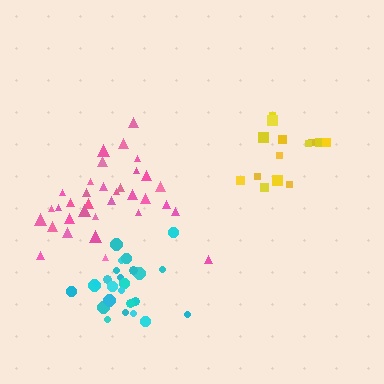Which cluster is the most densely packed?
Cyan.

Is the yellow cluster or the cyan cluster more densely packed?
Cyan.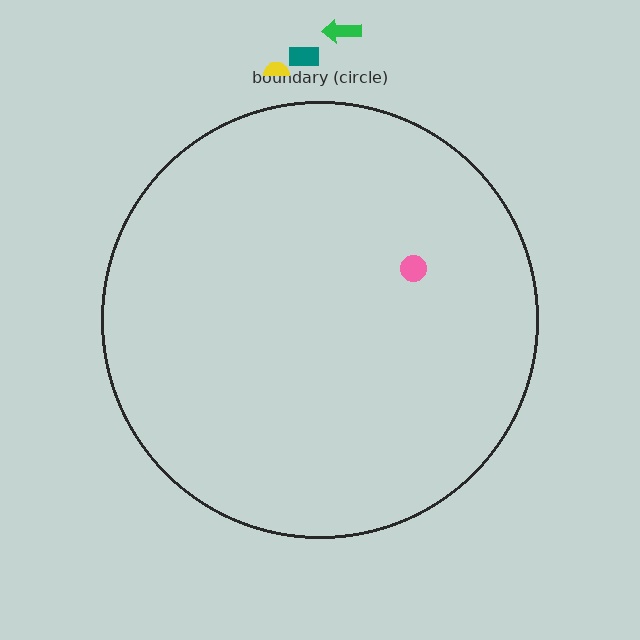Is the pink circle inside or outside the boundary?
Inside.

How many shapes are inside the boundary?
1 inside, 3 outside.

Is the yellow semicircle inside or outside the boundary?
Outside.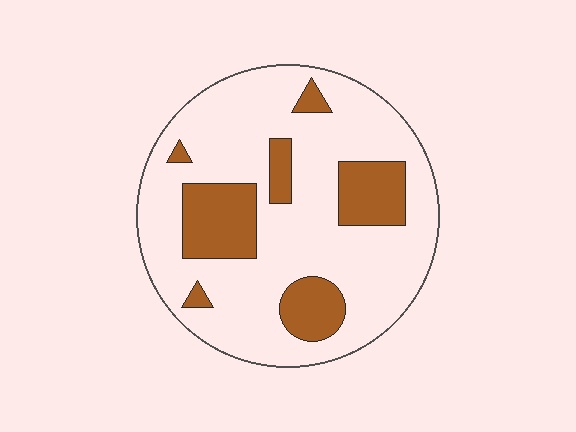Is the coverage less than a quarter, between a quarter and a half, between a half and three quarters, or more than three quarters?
Less than a quarter.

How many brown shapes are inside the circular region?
7.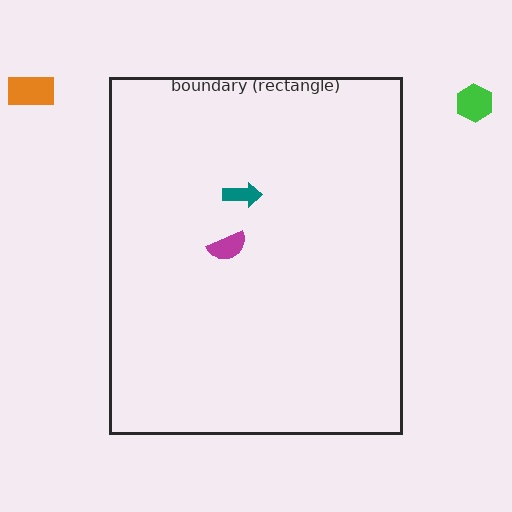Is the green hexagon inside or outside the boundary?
Outside.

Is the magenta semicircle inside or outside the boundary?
Inside.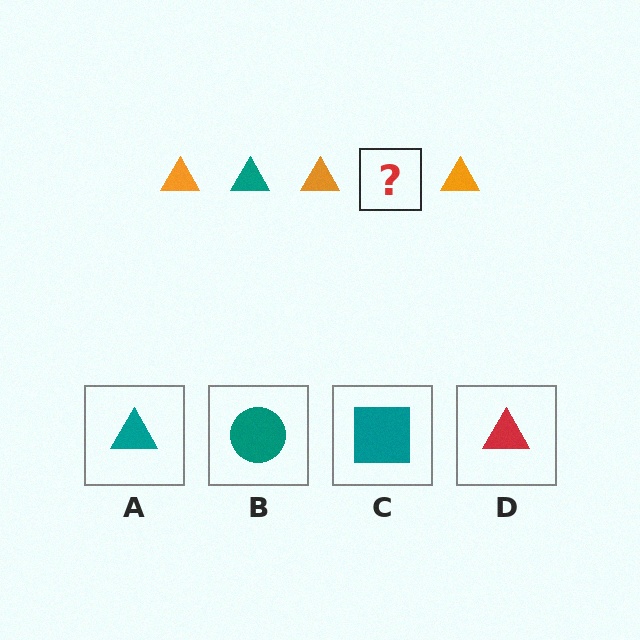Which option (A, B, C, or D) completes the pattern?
A.